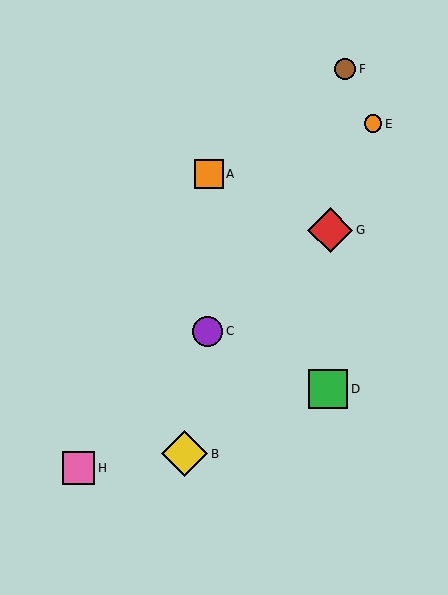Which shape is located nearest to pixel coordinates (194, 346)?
The purple circle (labeled C) at (208, 331) is nearest to that location.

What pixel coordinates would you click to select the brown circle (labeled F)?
Click at (345, 69) to select the brown circle F.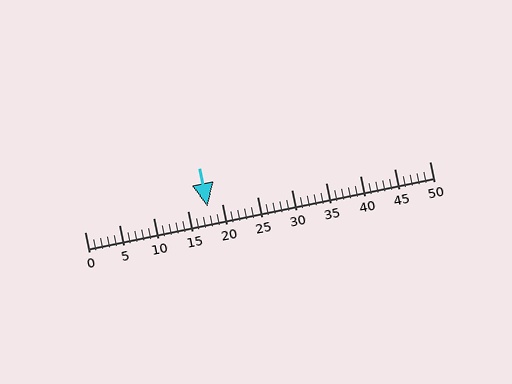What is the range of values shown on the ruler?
The ruler shows values from 0 to 50.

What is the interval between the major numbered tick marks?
The major tick marks are spaced 5 units apart.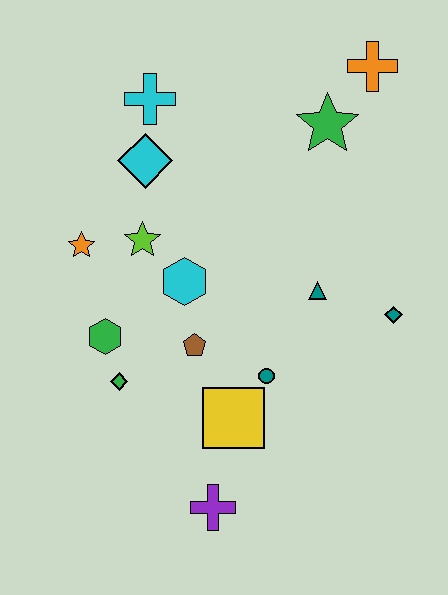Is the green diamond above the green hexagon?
No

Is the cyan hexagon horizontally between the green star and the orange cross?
No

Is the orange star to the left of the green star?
Yes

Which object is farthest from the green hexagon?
The orange cross is farthest from the green hexagon.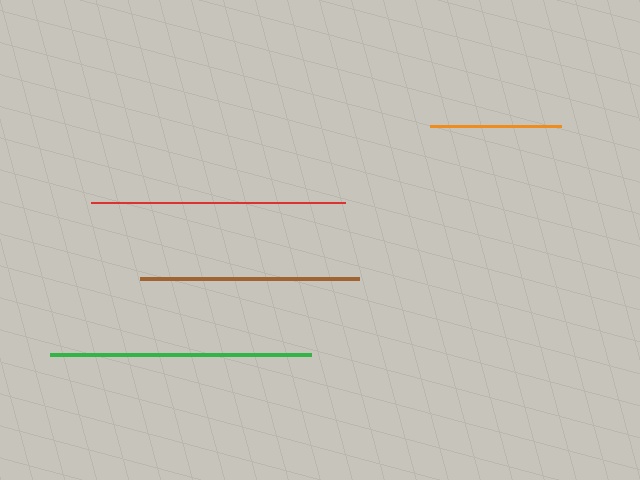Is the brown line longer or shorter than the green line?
The green line is longer than the brown line.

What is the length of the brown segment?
The brown segment is approximately 219 pixels long.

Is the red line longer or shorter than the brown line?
The red line is longer than the brown line.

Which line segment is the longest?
The green line is the longest at approximately 262 pixels.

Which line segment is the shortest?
The orange line is the shortest at approximately 131 pixels.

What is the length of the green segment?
The green segment is approximately 262 pixels long.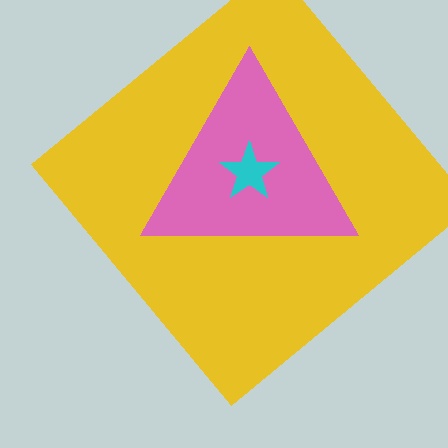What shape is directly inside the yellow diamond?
The pink triangle.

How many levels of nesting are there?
3.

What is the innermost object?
The cyan star.